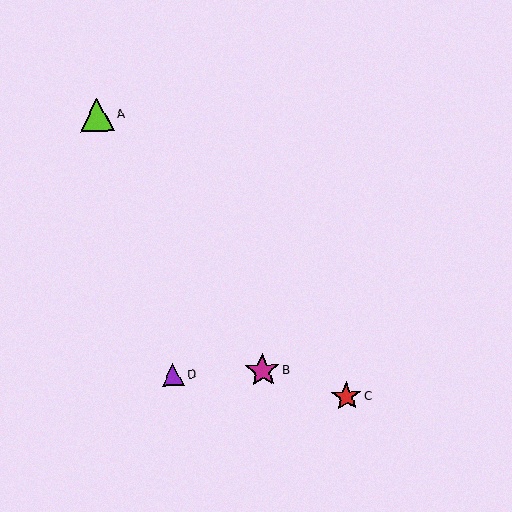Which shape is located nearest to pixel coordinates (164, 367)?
The purple triangle (labeled D) at (173, 375) is nearest to that location.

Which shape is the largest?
The magenta star (labeled B) is the largest.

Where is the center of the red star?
The center of the red star is at (346, 396).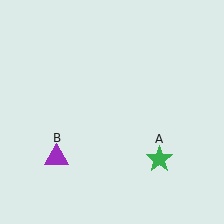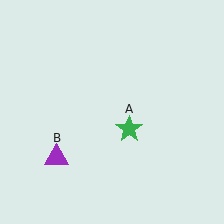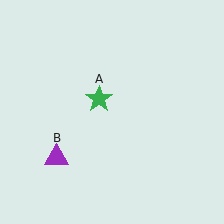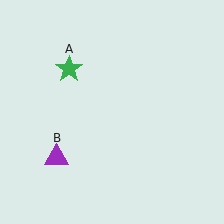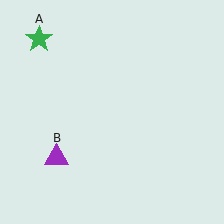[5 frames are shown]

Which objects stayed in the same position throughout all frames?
Purple triangle (object B) remained stationary.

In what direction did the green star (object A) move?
The green star (object A) moved up and to the left.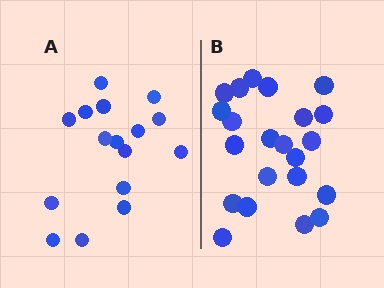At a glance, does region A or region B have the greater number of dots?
Region B (the right region) has more dots.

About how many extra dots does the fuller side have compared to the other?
Region B has about 6 more dots than region A.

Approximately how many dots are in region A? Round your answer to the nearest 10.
About 20 dots. (The exact count is 16, which rounds to 20.)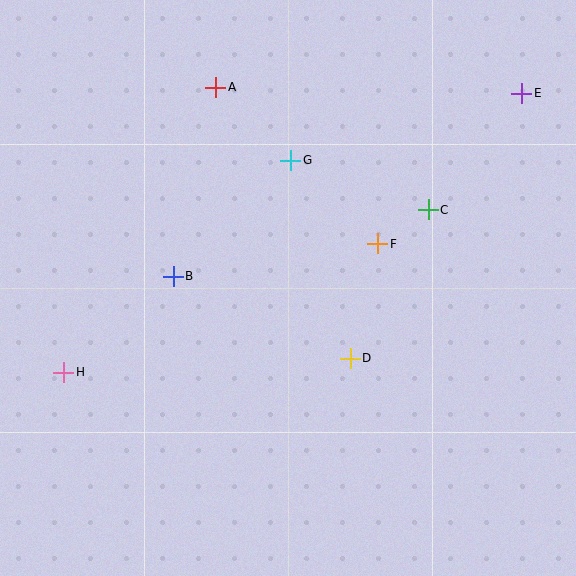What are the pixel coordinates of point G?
Point G is at (291, 160).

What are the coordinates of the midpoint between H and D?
The midpoint between H and D is at (207, 365).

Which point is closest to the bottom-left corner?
Point H is closest to the bottom-left corner.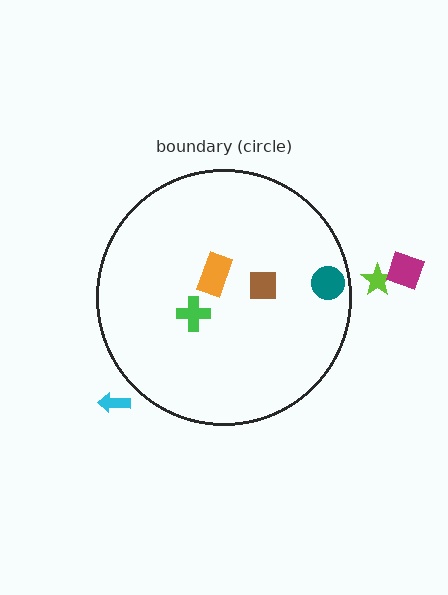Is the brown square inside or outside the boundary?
Inside.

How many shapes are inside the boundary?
4 inside, 3 outside.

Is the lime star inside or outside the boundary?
Outside.